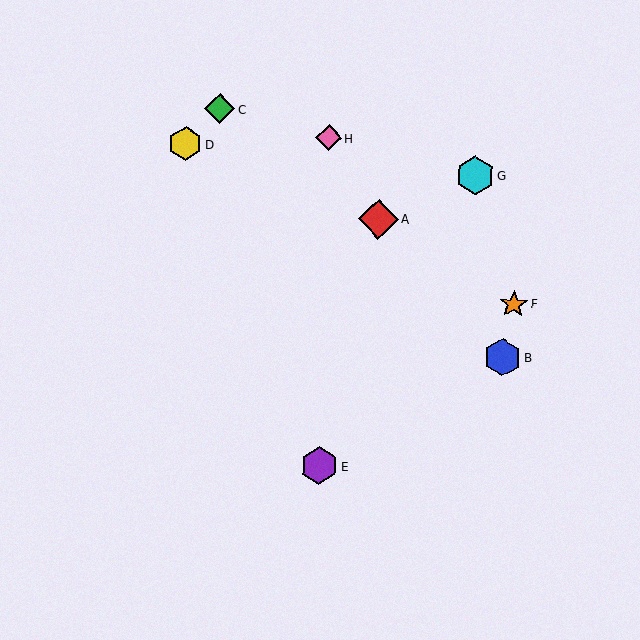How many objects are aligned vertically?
2 objects (E, H) are aligned vertically.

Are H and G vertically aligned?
No, H is at x≈329 and G is at x≈475.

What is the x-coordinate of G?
Object G is at x≈475.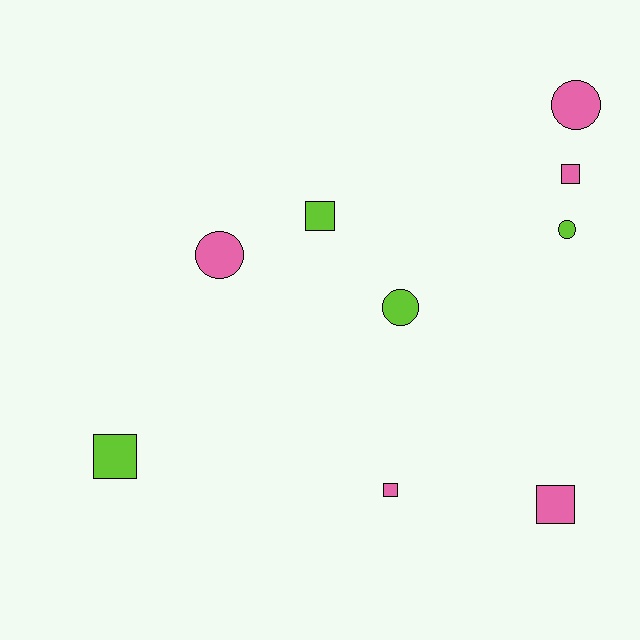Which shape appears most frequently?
Square, with 5 objects.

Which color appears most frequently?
Pink, with 5 objects.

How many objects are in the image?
There are 9 objects.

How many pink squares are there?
There are 3 pink squares.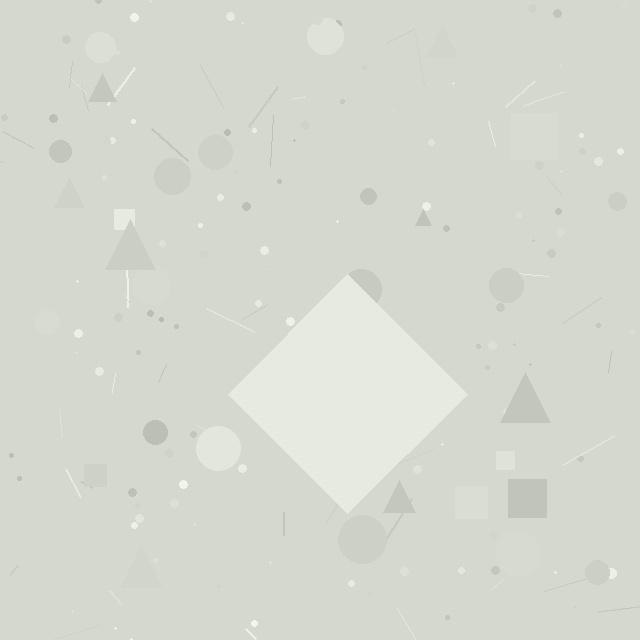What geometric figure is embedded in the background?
A diamond is embedded in the background.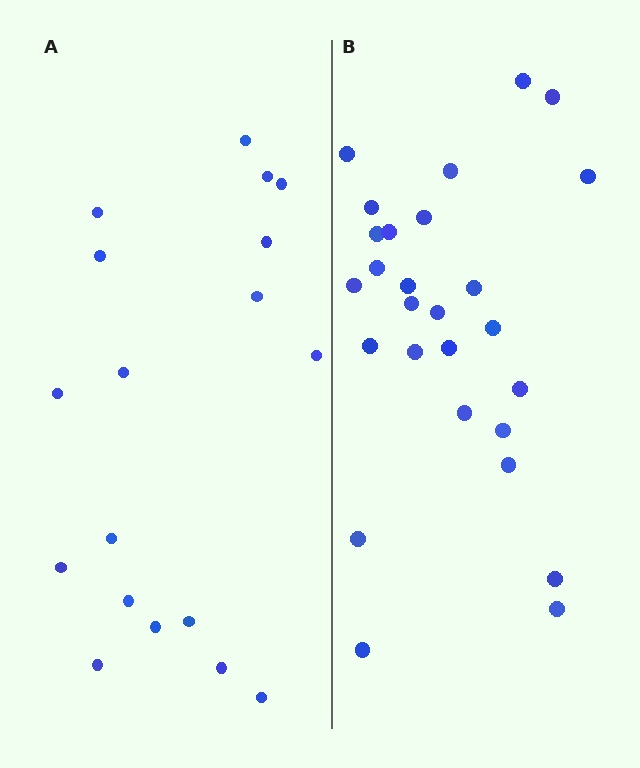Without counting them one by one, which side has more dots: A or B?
Region B (the right region) has more dots.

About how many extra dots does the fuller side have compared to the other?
Region B has roughly 8 or so more dots than region A.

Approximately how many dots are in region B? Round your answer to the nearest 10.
About 30 dots. (The exact count is 27, which rounds to 30.)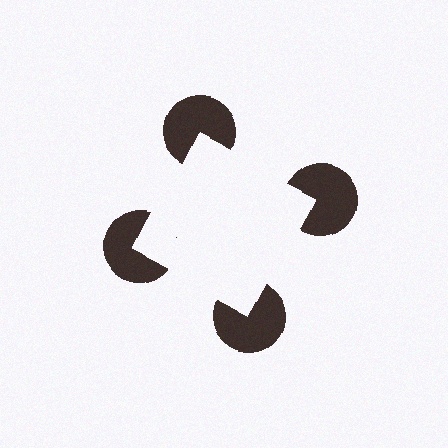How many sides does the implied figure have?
4 sides.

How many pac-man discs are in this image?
There are 4 — one at each vertex of the illusory square.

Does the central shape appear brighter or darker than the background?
It typically appears slightly brighter than the background, even though no actual brightness change is drawn.